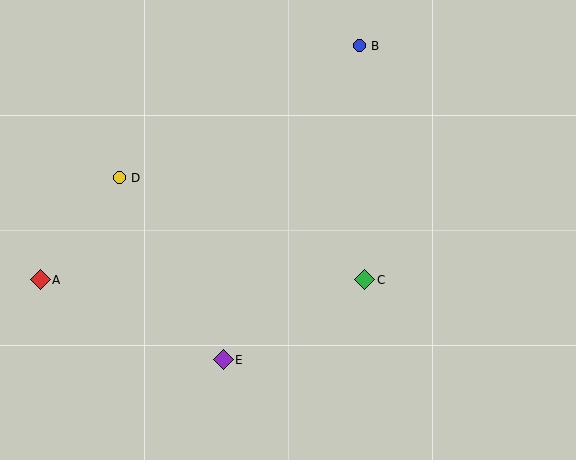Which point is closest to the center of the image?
Point C at (365, 280) is closest to the center.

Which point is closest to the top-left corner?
Point D is closest to the top-left corner.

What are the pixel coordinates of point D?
Point D is at (119, 178).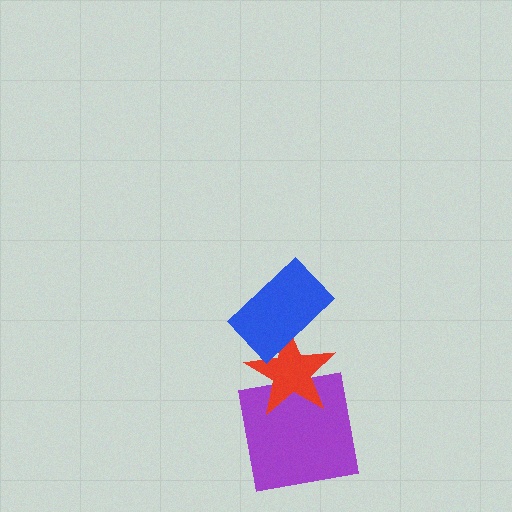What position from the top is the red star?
The red star is 2nd from the top.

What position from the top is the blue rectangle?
The blue rectangle is 1st from the top.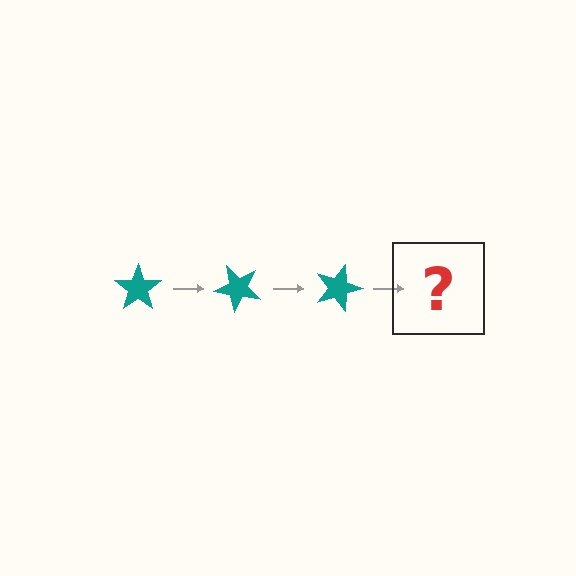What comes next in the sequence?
The next element should be a teal star rotated 135 degrees.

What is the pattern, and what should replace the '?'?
The pattern is that the star rotates 45 degrees each step. The '?' should be a teal star rotated 135 degrees.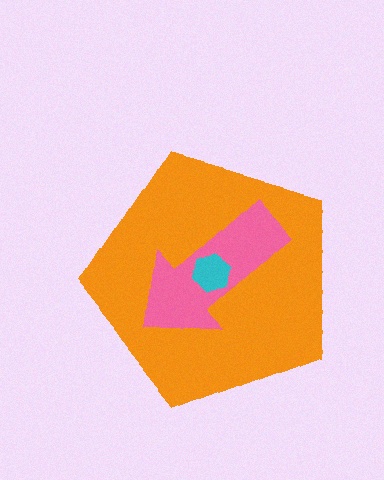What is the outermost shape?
The orange pentagon.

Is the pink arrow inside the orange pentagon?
Yes.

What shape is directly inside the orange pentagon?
The pink arrow.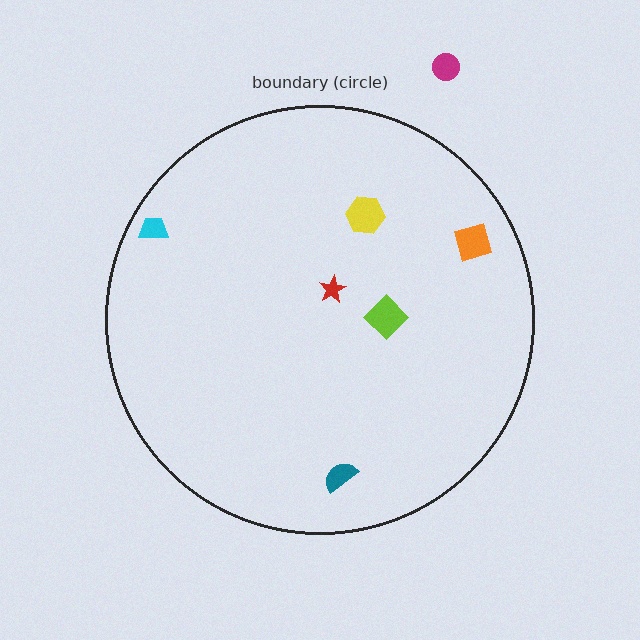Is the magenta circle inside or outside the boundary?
Outside.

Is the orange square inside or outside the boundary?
Inside.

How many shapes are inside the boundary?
6 inside, 1 outside.